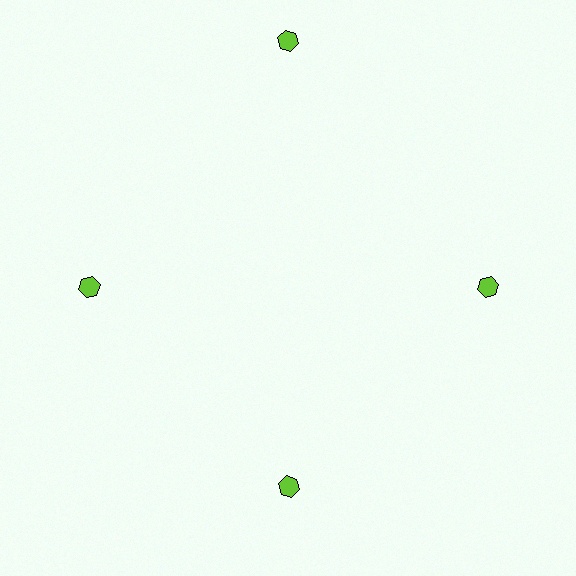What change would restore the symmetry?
The symmetry would be restored by moving it inward, back onto the ring so that all 4 hexagons sit at equal angles and equal distance from the center.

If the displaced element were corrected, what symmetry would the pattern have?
It would have 4-fold rotational symmetry — the pattern would map onto itself every 90 degrees.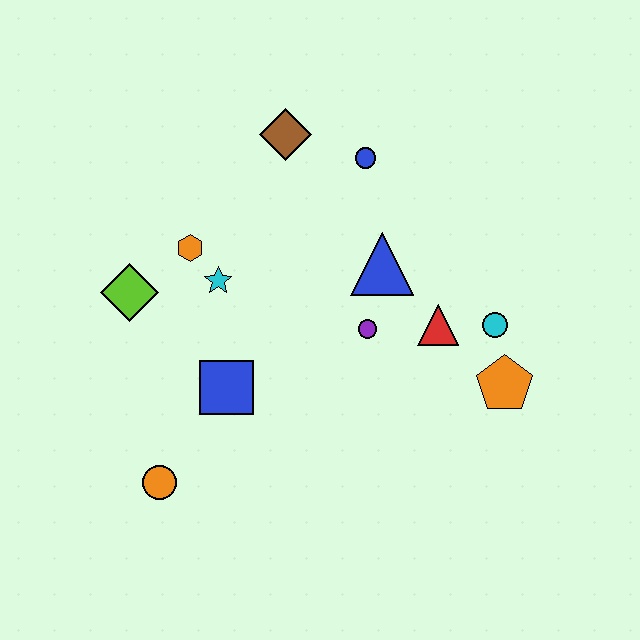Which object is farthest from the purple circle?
The orange circle is farthest from the purple circle.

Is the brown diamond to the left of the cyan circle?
Yes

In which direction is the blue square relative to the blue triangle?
The blue square is to the left of the blue triangle.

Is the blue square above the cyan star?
No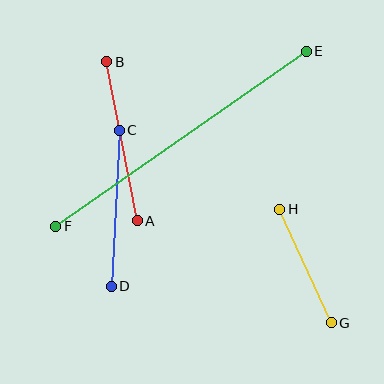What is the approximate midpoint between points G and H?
The midpoint is at approximately (306, 266) pixels.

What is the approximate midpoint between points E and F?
The midpoint is at approximately (181, 139) pixels.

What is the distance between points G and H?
The distance is approximately 124 pixels.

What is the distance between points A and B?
The distance is approximately 162 pixels.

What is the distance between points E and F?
The distance is approximately 305 pixels.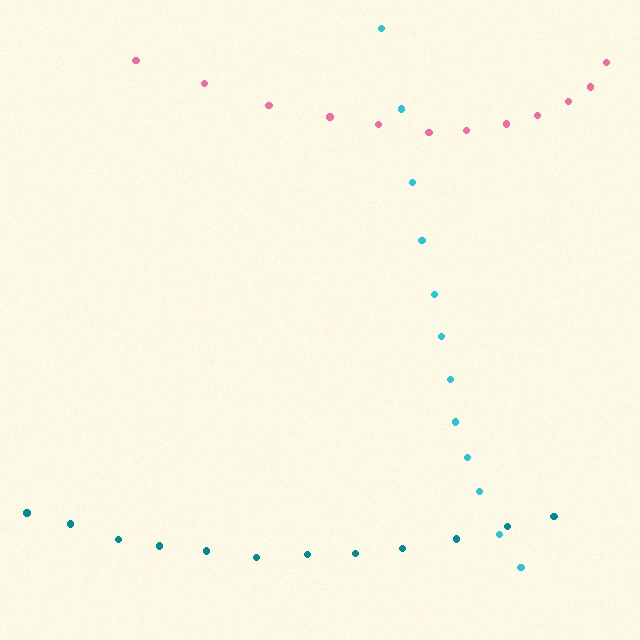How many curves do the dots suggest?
There are 3 distinct paths.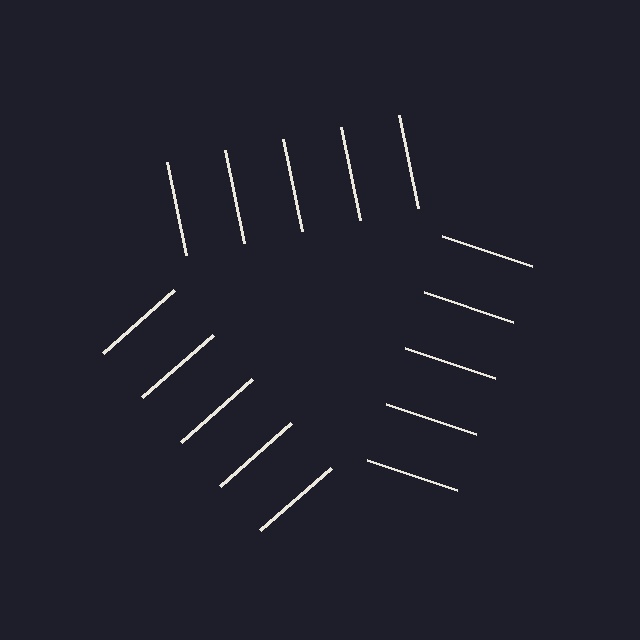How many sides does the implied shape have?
3 sides — the line-ends trace a triangle.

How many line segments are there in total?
15 — 5 along each of the 3 edges.